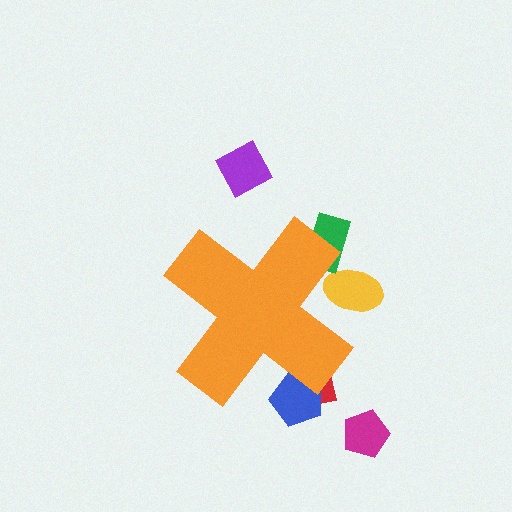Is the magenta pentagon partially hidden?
No, the magenta pentagon is fully visible.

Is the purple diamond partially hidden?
No, the purple diamond is fully visible.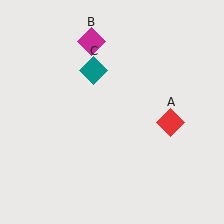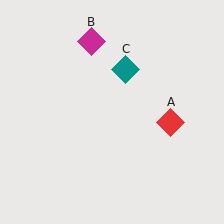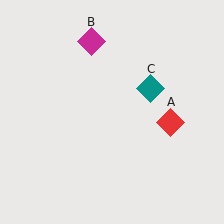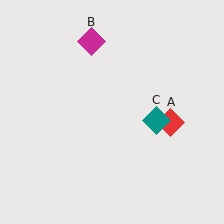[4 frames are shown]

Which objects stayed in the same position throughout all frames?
Red diamond (object A) and magenta diamond (object B) remained stationary.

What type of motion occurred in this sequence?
The teal diamond (object C) rotated clockwise around the center of the scene.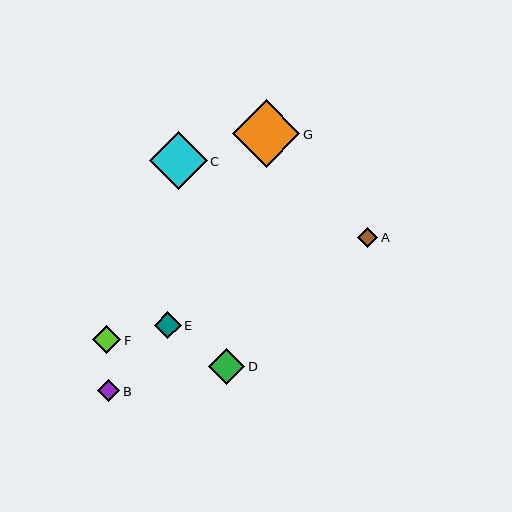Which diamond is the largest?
Diamond G is the largest with a size of approximately 67 pixels.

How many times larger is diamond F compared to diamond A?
Diamond F is approximately 1.4 times the size of diamond A.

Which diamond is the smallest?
Diamond A is the smallest with a size of approximately 20 pixels.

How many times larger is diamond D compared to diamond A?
Diamond D is approximately 1.8 times the size of diamond A.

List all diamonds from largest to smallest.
From largest to smallest: G, C, D, F, E, B, A.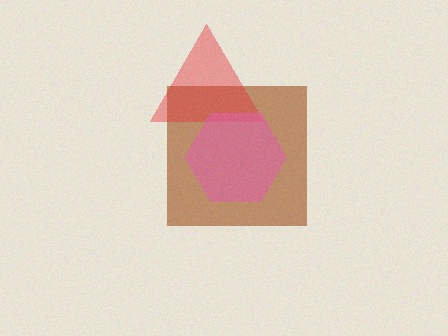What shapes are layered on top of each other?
The layered shapes are: a brown square, a red triangle, a pink hexagon.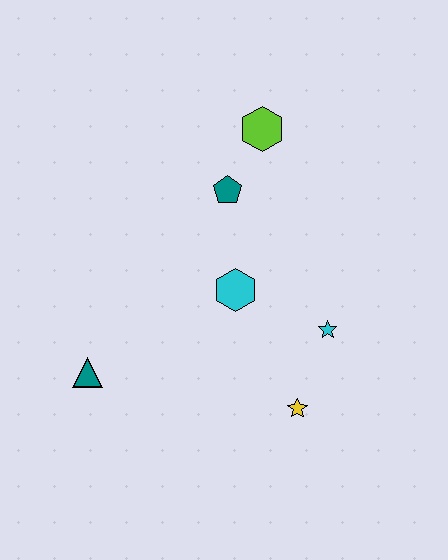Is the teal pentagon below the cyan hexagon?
No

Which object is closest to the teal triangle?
The cyan hexagon is closest to the teal triangle.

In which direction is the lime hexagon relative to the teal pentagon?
The lime hexagon is above the teal pentagon.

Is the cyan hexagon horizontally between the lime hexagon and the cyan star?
No